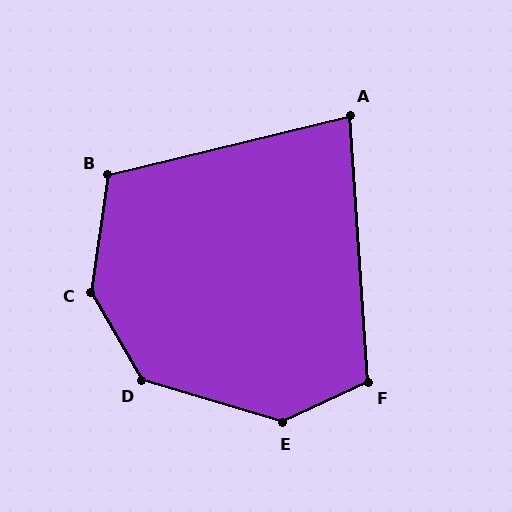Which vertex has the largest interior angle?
C, at approximately 142 degrees.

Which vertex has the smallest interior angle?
A, at approximately 80 degrees.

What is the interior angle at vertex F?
Approximately 112 degrees (obtuse).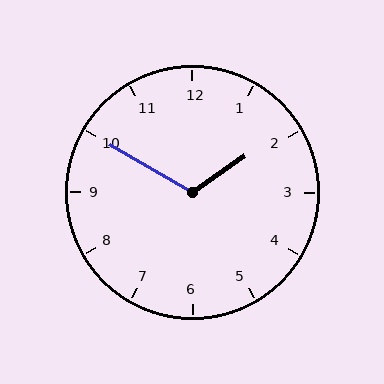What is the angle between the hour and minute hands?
Approximately 115 degrees.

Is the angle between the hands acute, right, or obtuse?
It is obtuse.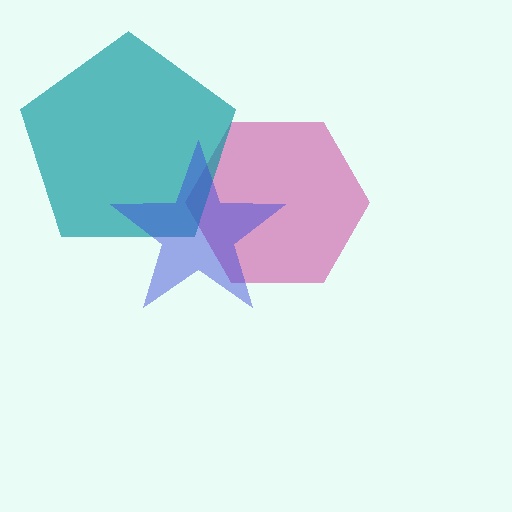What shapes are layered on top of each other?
The layered shapes are: a magenta hexagon, a teal pentagon, a blue star.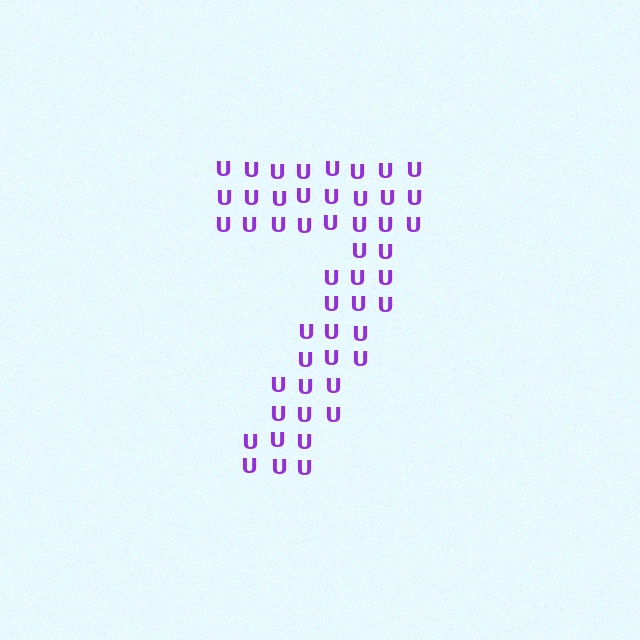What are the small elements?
The small elements are letter U's.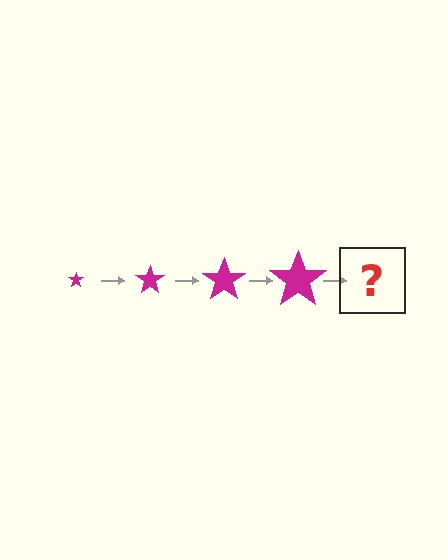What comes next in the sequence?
The next element should be a magenta star, larger than the previous one.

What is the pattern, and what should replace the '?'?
The pattern is that the star gets progressively larger each step. The '?' should be a magenta star, larger than the previous one.